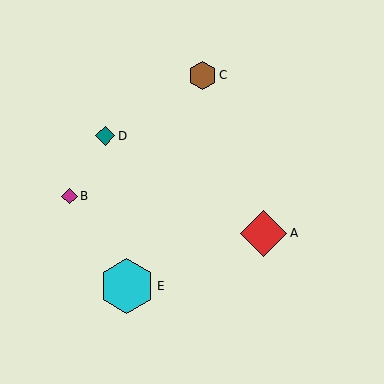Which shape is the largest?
The cyan hexagon (labeled E) is the largest.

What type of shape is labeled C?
Shape C is a brown hexagon.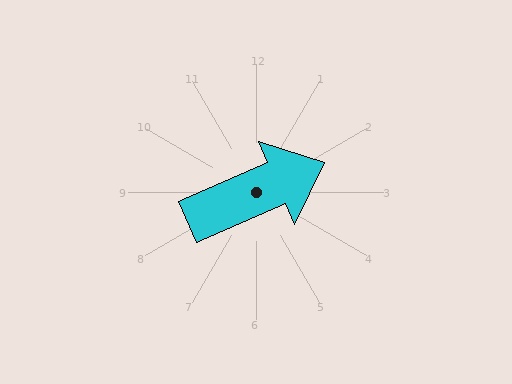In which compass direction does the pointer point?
Northeast.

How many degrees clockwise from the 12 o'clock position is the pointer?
Approximately 67 degrees.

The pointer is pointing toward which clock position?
Roughly 2 o'clock.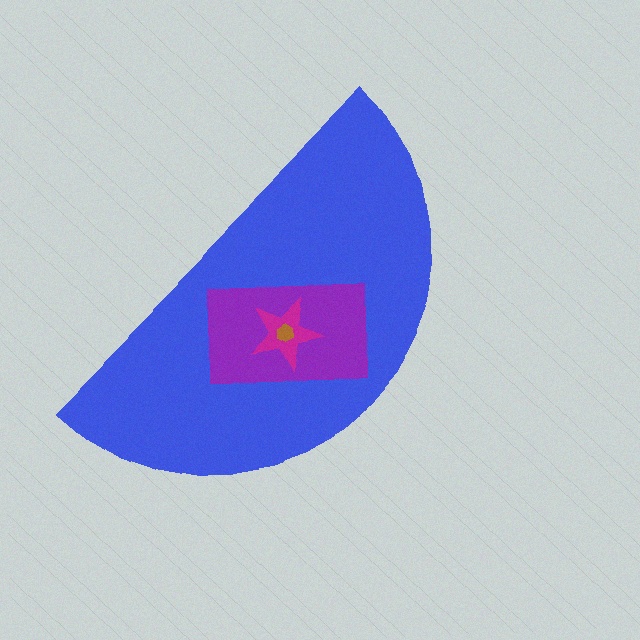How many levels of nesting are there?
4.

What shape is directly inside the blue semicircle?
The purple rectangle.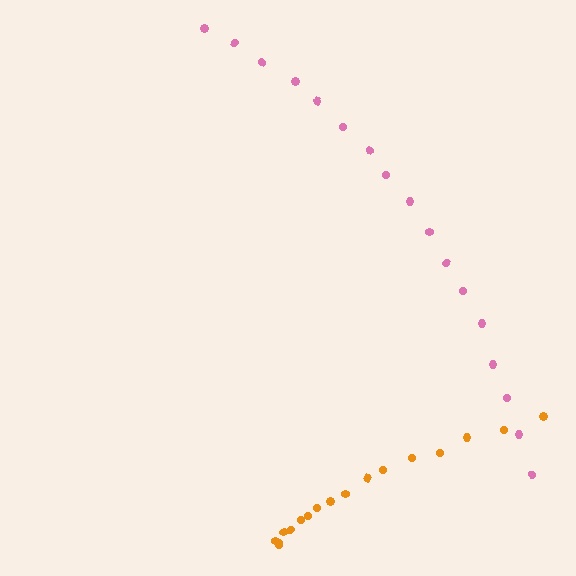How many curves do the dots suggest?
There are 2 distinct paths.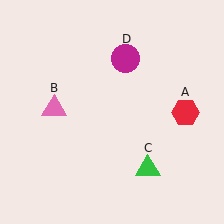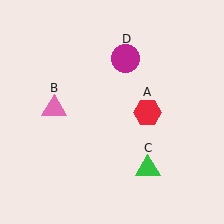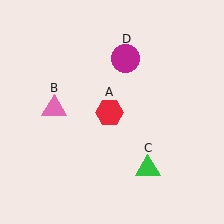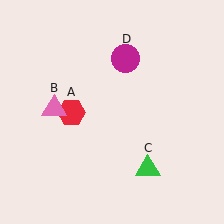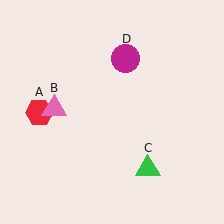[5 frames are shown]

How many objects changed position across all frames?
1 object changed position: red hexagon (object A).